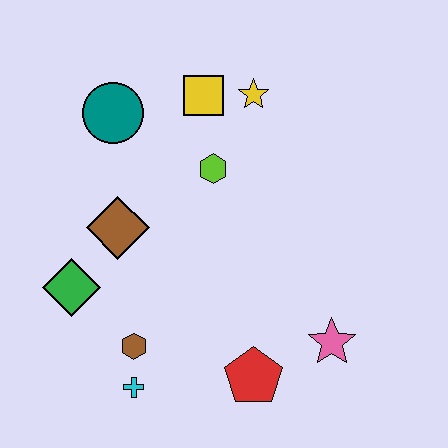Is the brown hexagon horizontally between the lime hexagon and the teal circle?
Yes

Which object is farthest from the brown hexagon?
The yellow star is farthest from the brown hexagon.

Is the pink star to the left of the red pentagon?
No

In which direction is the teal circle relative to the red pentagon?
The teal circle is above the red pentagon.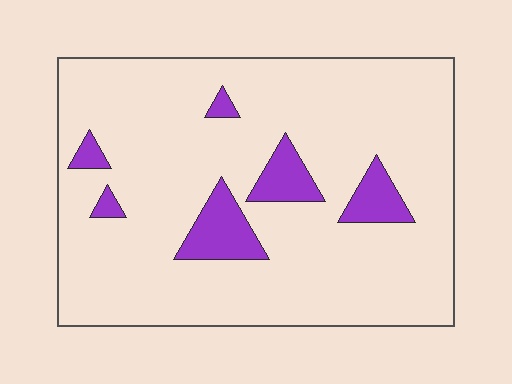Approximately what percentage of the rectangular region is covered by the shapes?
Approximately 10%.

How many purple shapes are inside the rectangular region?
6.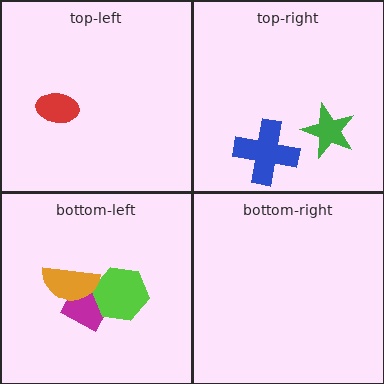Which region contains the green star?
The top-right region.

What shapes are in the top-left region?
The red ellipse.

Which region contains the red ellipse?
The top-left region.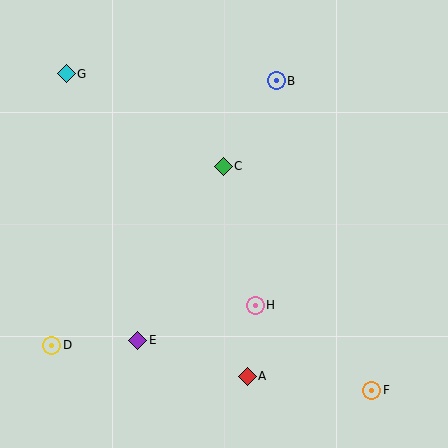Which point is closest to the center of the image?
Point C at (223, 166) is closest to the center.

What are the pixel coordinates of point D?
Point D is at (52, 345).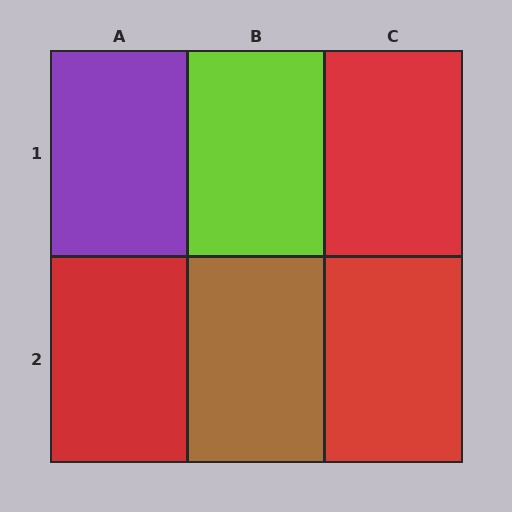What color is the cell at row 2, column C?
Red.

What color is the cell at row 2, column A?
Red.